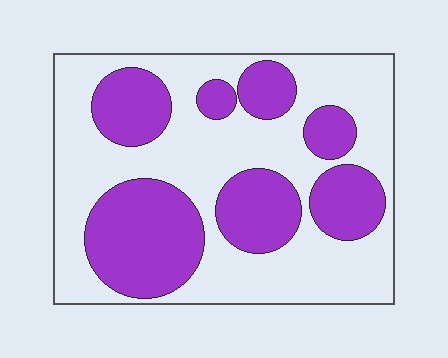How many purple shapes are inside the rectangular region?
7.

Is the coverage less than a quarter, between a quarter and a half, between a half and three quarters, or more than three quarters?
Between a quarter and a half.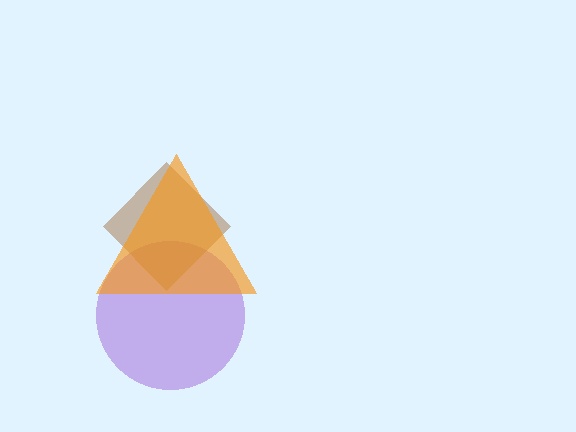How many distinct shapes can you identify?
There are 3 distinct shapes: a purple circle, a brown diamond, an orange triangle.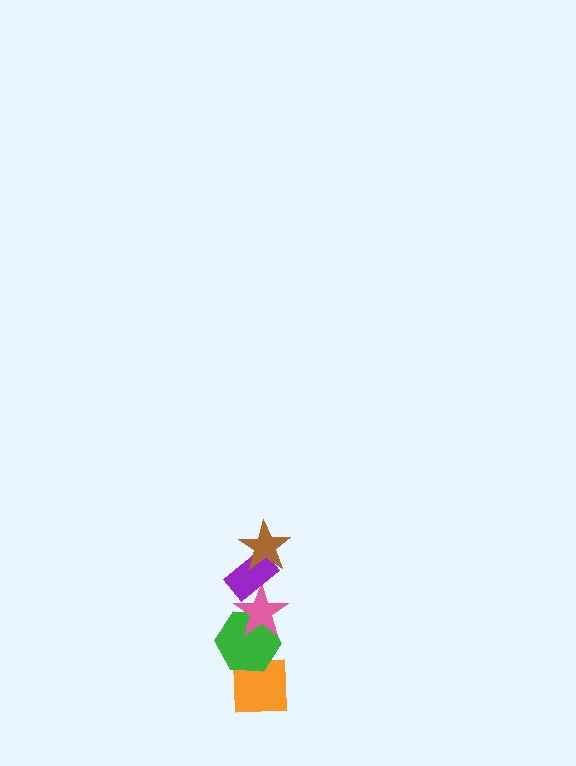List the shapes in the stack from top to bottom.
From top to bottom: the brown star, the purple rectangle, the pink star, the green hexagon, the orange square.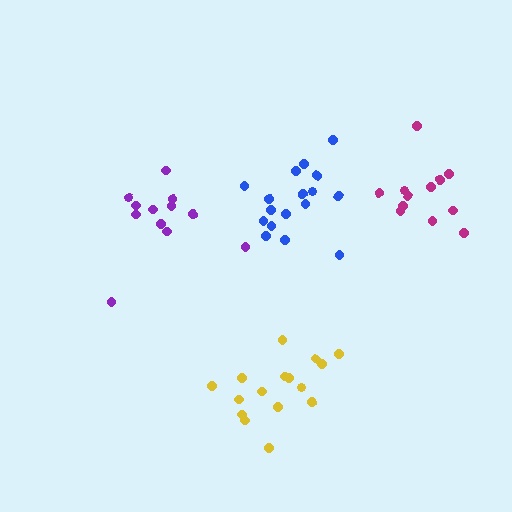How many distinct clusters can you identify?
There are 4 distinct clusters.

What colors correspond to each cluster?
The clusters are colored: magenta, purple, blue, yellow.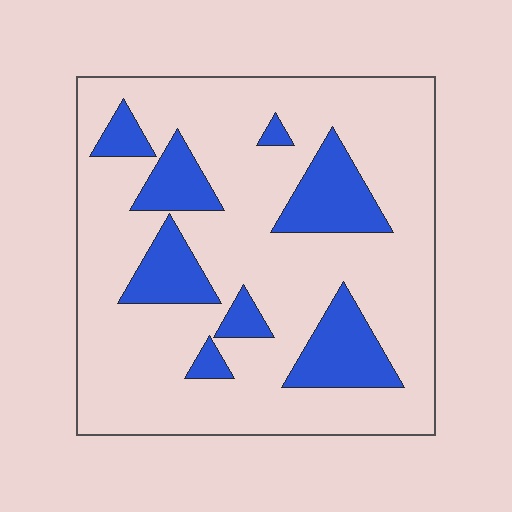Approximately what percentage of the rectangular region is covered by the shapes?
Approximately 20%.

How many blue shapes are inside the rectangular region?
8.